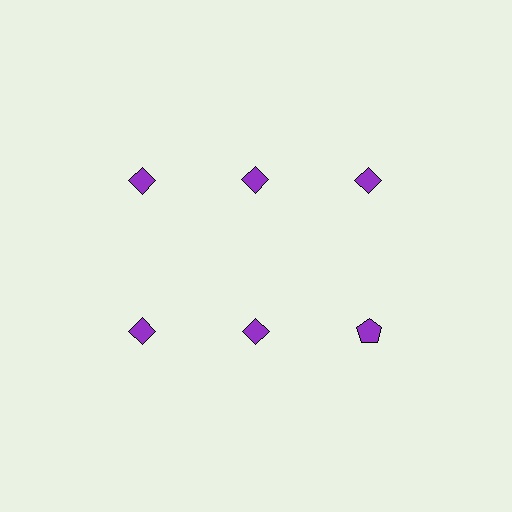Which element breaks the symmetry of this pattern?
The purple pentagon in the second row, center column breaks the symmetry. All other shapes are purple diamonds.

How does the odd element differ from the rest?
It has a different shape: pentagon instead of diamond.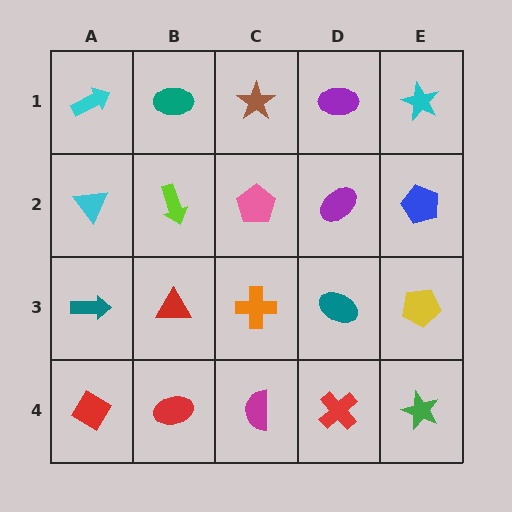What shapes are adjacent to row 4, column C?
An orange cross (row 3, column C), a red ellipse (row 4, column B), a red cross (row 4, column D).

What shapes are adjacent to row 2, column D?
A purple ellipse (row 1, column D), a teal ellipse (row 3, column D), a pink pentagon (row 2, column C), a blue pentagon (row 2, column E).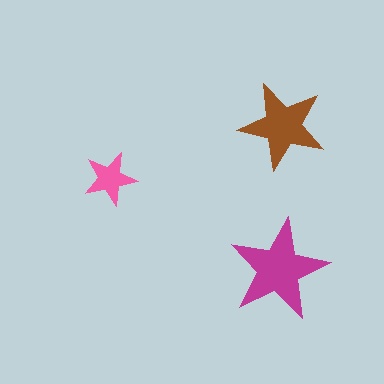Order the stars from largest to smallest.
the magenta one, the brown one, the pink one.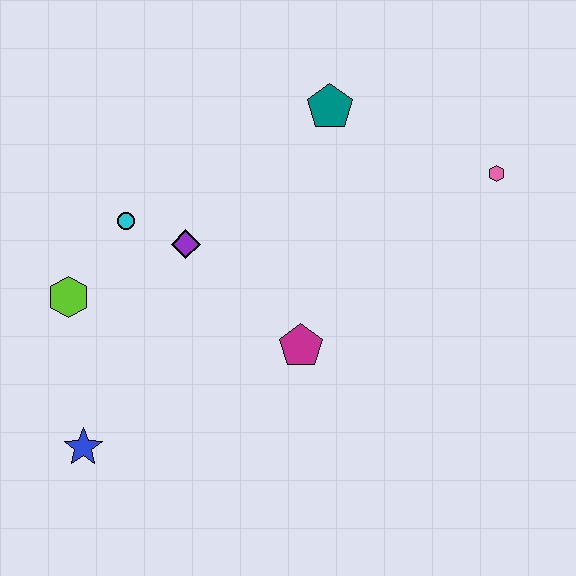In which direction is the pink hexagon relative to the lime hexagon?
The pink hexagon is to the right of the lime hexagon.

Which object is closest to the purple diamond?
The cyan circle is closest to the purple diamond.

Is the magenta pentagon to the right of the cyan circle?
Yes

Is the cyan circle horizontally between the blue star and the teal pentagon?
Yes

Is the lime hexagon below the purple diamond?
Yes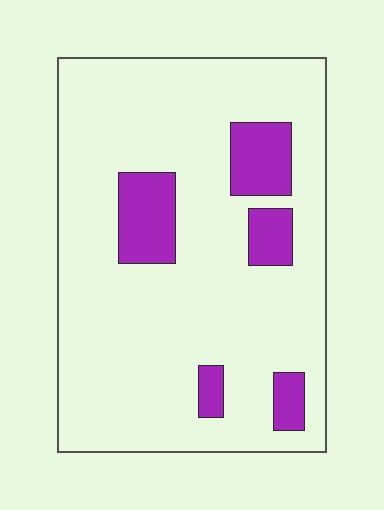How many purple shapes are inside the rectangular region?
5.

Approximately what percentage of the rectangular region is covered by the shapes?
Approximately 15%.